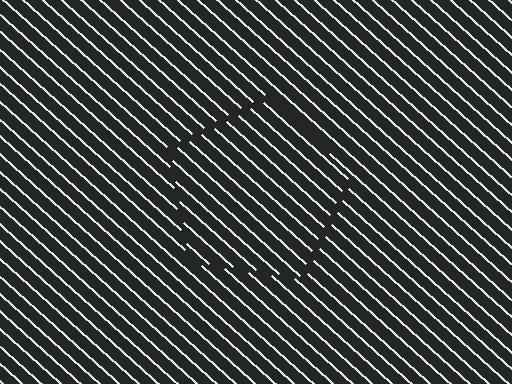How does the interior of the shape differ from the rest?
The interior of the shape contains the same grating, shifted by half a period — the contour is defined by the phase discontinuity where line-ends from the inner and outer gratings abut.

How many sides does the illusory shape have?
5 sides — the line-ends trace a pentagon.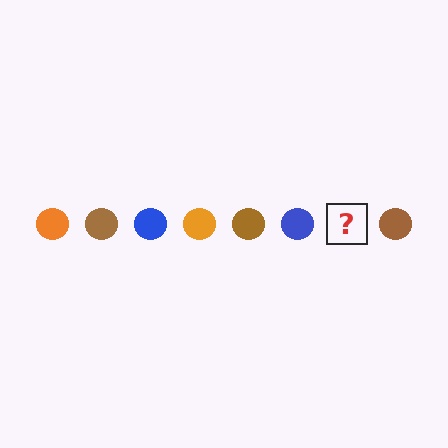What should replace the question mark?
The question mark should be replaced with an orange circle.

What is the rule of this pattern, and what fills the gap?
The rule is that the pattern cycles through orange, brown, blue circles. The gap should be filled with an orange circle.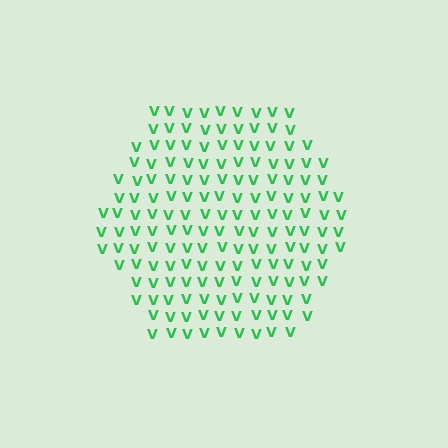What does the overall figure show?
The overall figure shows a hexagon.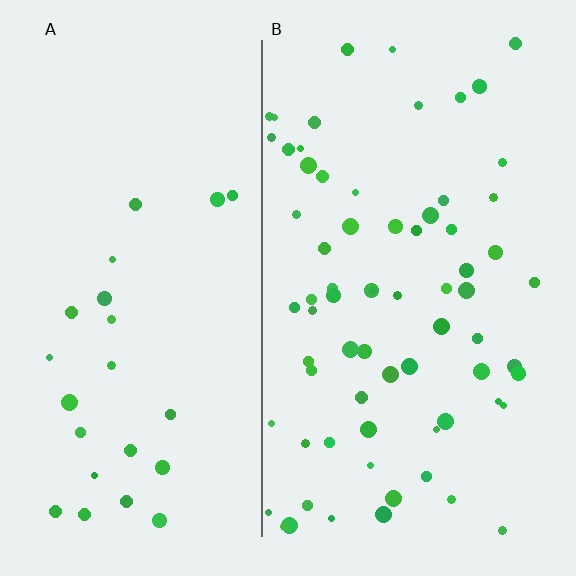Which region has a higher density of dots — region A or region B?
B (the right).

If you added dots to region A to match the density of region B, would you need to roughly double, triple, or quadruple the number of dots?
Approximately triple.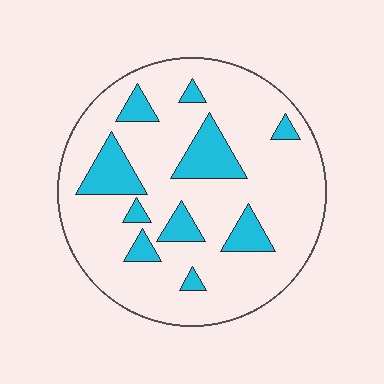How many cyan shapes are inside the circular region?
10.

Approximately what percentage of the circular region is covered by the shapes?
Approximately 20%.